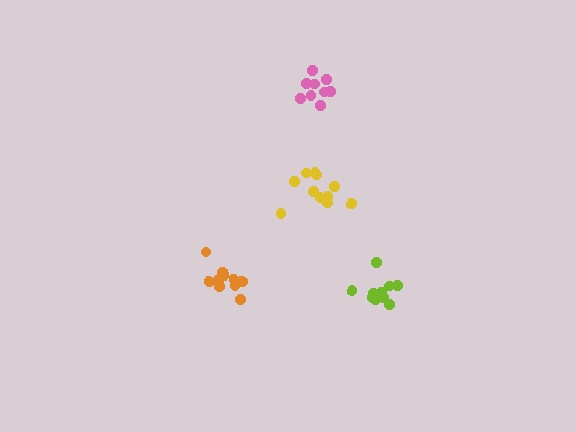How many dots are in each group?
Group 1: 10 dots, Group 2: 11 dots, Group 3: 10 dots, Group 4: 9 dots (40 total).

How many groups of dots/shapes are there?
There are 4 groups.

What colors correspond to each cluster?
The clusters are colored: lime, yellow, orange, pink.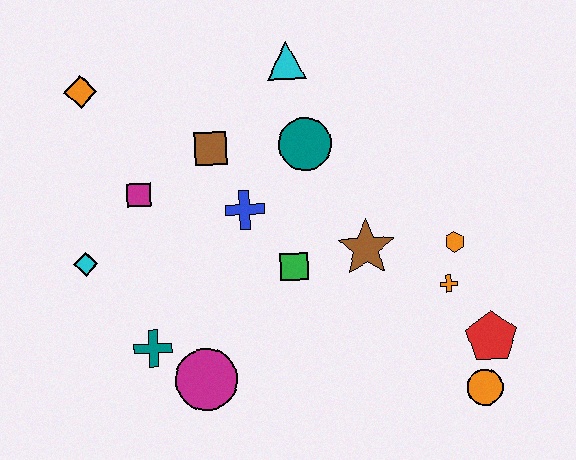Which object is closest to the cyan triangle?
The teal circle is closest to the cyan triangle.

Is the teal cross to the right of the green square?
No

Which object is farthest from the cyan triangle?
The orange circle is farthest from the cyan triangle.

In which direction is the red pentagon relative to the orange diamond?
The red pentagon is to the right of the orange diamond.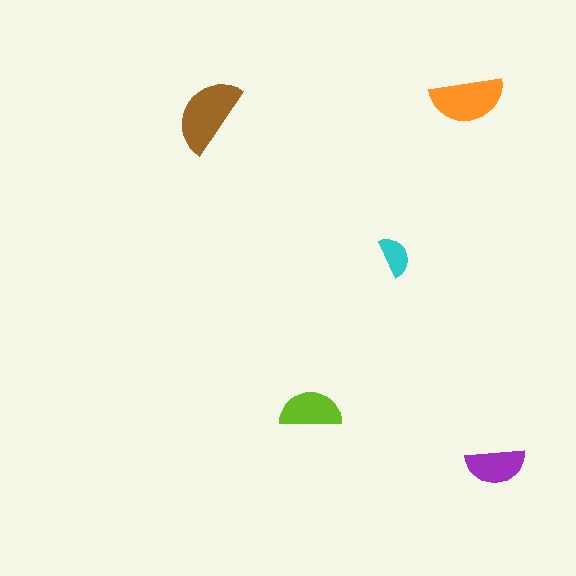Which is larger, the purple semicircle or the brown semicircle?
The brown one.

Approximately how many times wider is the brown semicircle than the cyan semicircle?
About 2 times wider.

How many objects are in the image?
There are 5 objects in the image.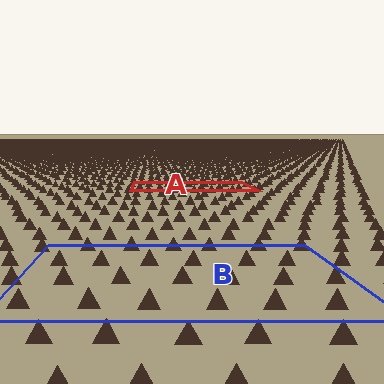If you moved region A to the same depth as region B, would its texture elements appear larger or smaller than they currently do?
They would appear larger. At a closer depth, the same texture elements are projected at a bigger on-screen size.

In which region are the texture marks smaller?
The texture marks are smaller in region A, because it is farther away.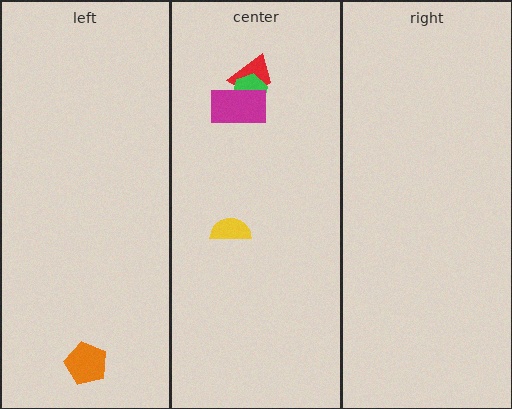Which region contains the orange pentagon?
The left region.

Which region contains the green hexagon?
The center region.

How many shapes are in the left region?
1.